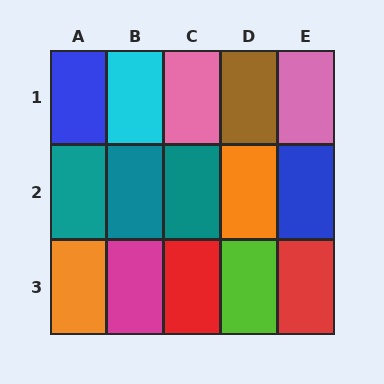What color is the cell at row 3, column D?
Lime.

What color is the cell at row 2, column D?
Orange.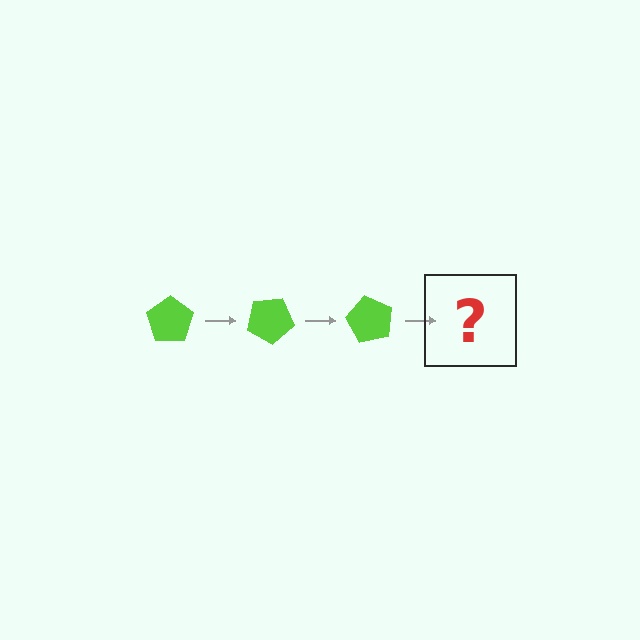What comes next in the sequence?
The next element should be a lime pentagon rotated 90 degrees.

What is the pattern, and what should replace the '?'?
The pattern is that the pentagon rotates 30 degrees each step. The '?' should be a lime pentagon rotated 90 degrees.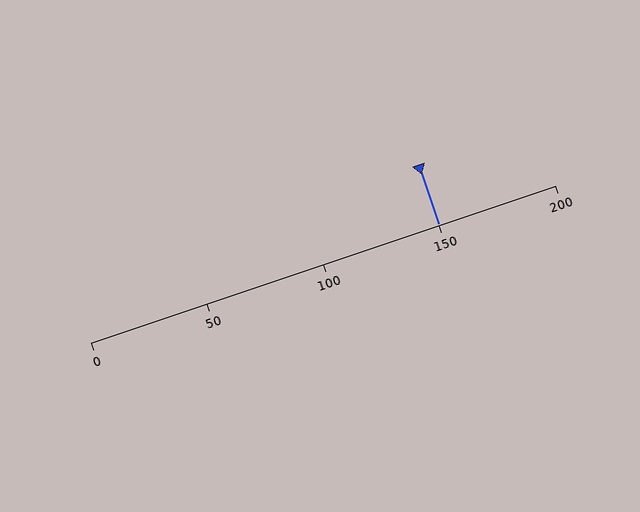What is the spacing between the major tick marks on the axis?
The major ticks are spaced 50 apart.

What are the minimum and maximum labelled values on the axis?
The axis runs from 0 to 200.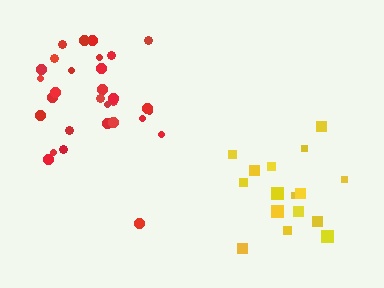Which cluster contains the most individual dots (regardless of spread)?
Red (30).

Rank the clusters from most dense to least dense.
red, yellow.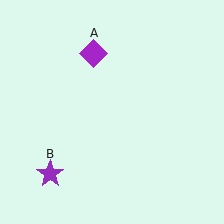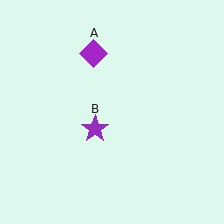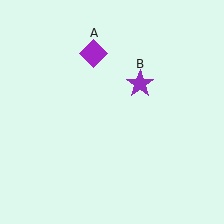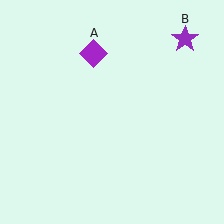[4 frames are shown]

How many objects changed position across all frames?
1 object changed position: purple star (object B).